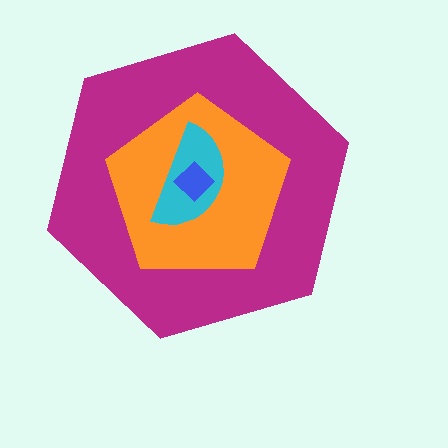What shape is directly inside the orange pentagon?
The cyan semicircle.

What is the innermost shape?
The blue diamond.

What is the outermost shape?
The magenta hexagon.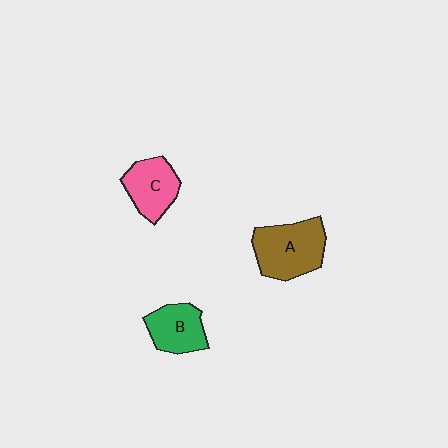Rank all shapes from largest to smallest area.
From largest to smallest: A (brown), C (pink), B (green).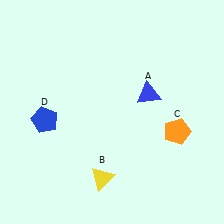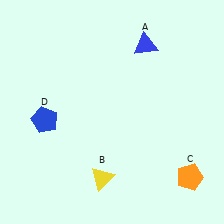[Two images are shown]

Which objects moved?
The objects that moved are: the blue triangle (A), the orange pentagon (C).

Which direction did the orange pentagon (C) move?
The orange pentagon (C) moved down.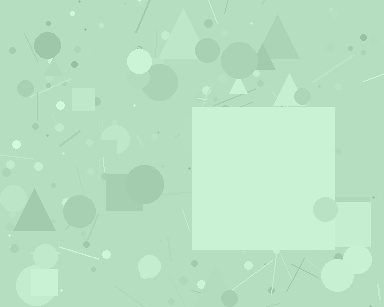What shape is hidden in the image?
A square is hidden in the image.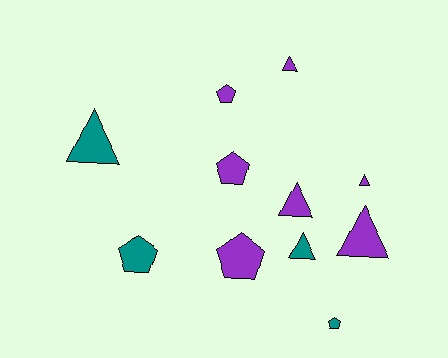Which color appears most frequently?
Purple, with 7 objects.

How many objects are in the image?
There are 11 objects.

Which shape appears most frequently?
Triangle, with 6 objects.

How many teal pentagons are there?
There are 2 teal pentagons.